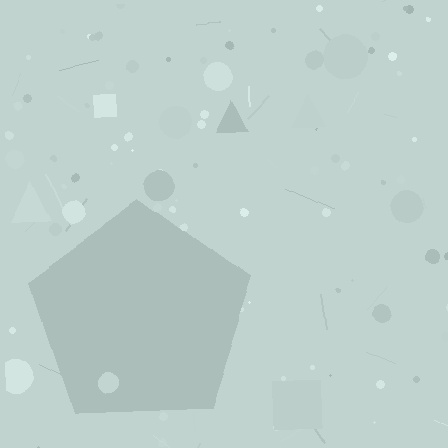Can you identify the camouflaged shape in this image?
The camouflaged shape is a pentagon.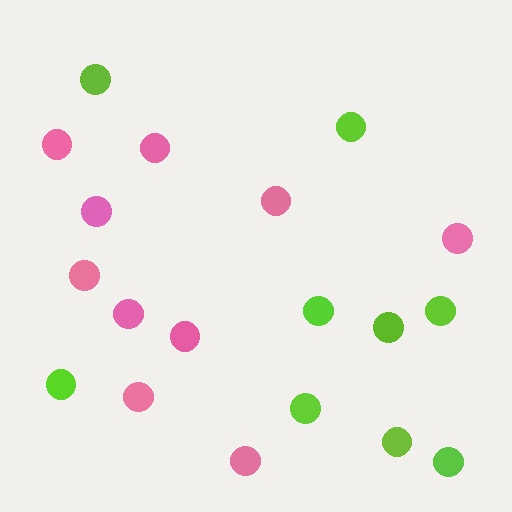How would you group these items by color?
There are 2 groups: one group of lime circles (9) and one group of pink circles (10).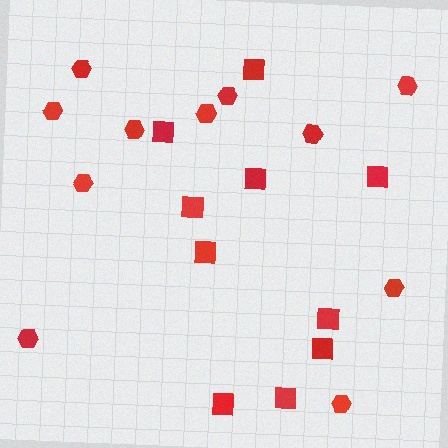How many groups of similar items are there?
There are 2 groups: one group of squares (10) and one group of hexagons (11).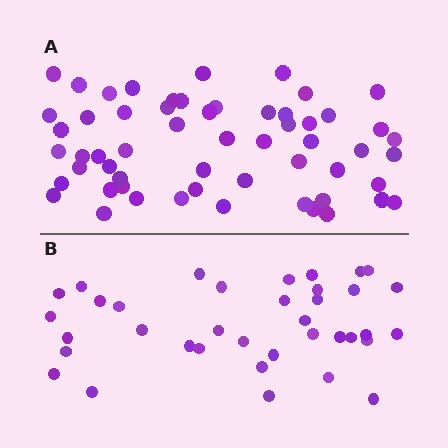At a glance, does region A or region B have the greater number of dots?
Region A (the top region) has more dots.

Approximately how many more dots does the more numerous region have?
Region A has approximately 20 more dots than region B.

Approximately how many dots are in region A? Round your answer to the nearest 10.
About 60 dots. (The exact count is 57, which rounds to 60.)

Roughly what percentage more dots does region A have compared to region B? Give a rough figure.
About 55% more.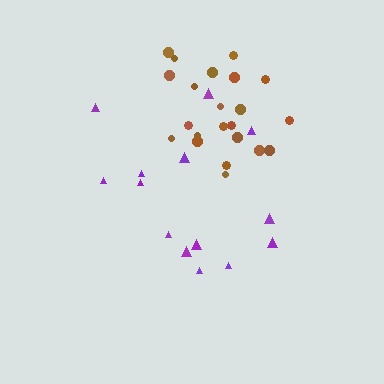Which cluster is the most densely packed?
Brown.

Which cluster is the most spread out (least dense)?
Purple.